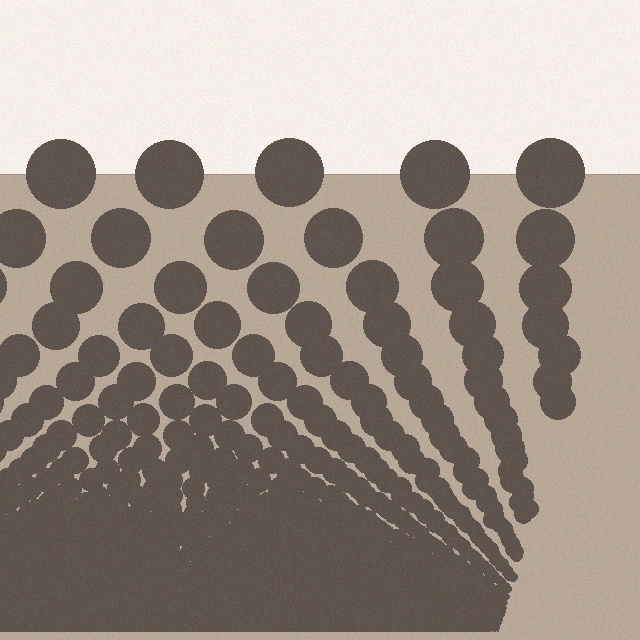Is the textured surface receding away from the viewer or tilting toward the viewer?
The surface appears to tilt toward the viewer. Texture elements get larger and sparser toward the top.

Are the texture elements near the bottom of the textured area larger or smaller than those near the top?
Smaller. The gradient is inverted — elements near the bottom are smaller and denser.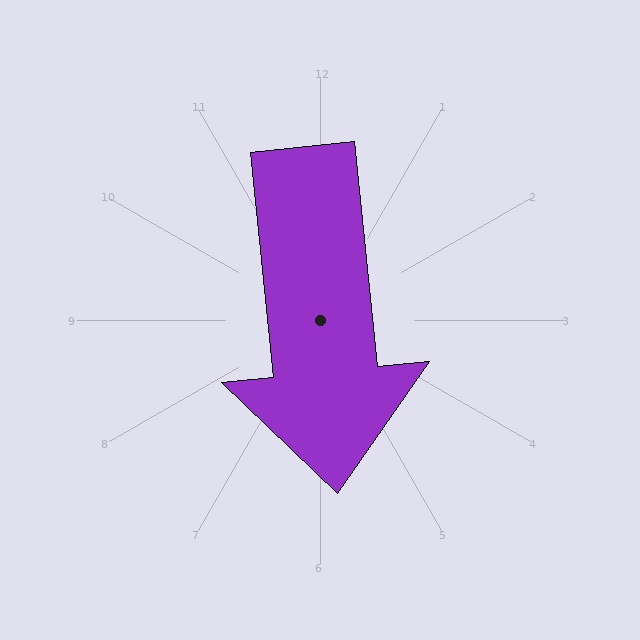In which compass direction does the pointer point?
South.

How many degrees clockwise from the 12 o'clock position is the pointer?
Approximately 174 degrees.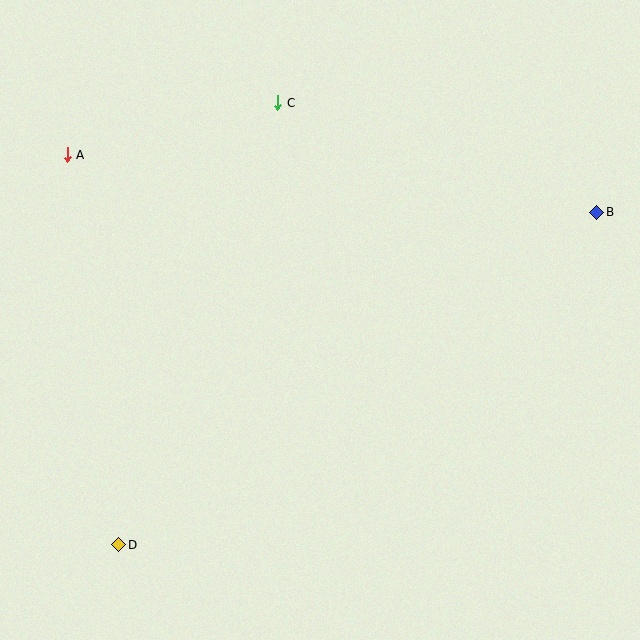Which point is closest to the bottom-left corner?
Point D is closest to the bottom-left corner.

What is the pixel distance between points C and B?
The distance between C and B is 337 pixels.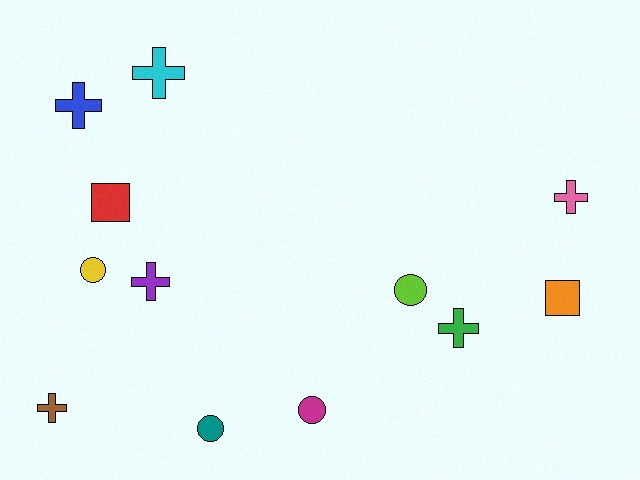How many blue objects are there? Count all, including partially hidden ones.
There is 1 blue object.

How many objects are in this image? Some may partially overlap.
There are 12 objects.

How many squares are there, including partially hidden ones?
There are 2 squares.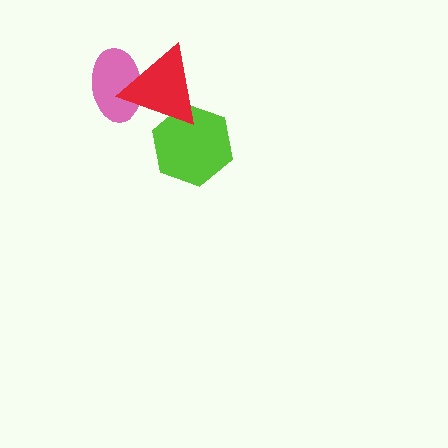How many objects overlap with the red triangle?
2 objects overlap with the red triangle.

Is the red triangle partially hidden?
No, no other shape covers it.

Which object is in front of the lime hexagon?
The red triangle is in front of the lime hexagon.